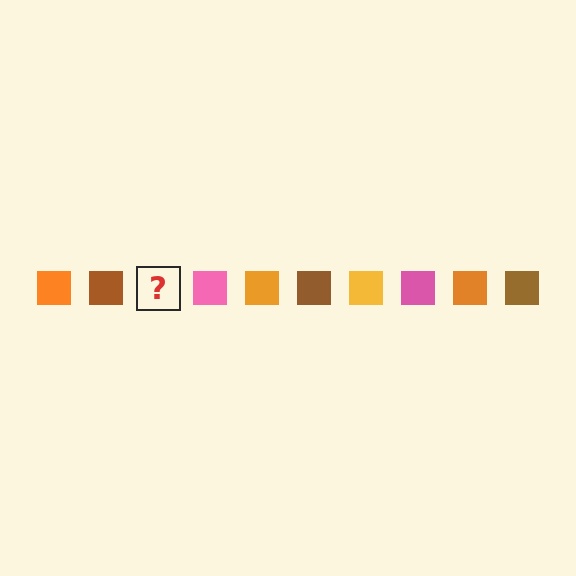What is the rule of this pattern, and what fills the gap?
The rule is that the pattern cycles through orange, brown, yellow, pink squares. The gap should be filled with a yellow square.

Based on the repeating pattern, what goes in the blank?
The blank should be a yellow square.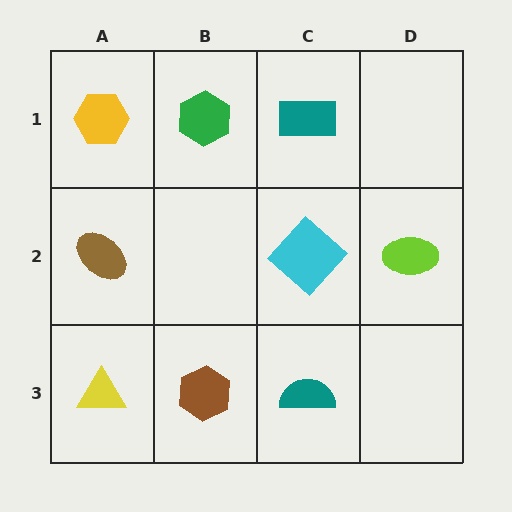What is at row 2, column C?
A cyan diamond.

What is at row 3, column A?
A yellow triangle.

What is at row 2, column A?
A brown ellipse.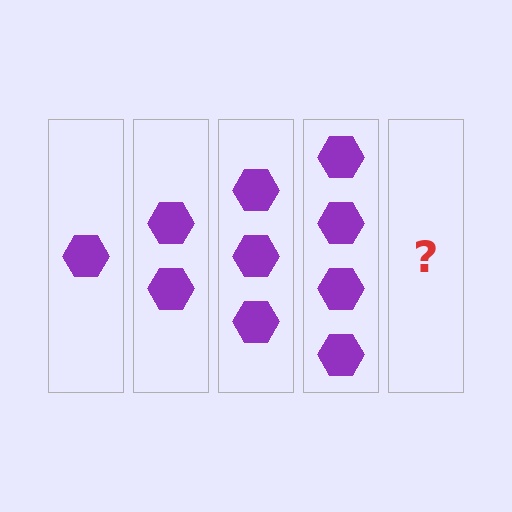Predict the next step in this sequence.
The next step is 5 hexagons.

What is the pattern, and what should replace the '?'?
The pattern is that each step adds one more hexagon. The '?' should be 5 hexagons.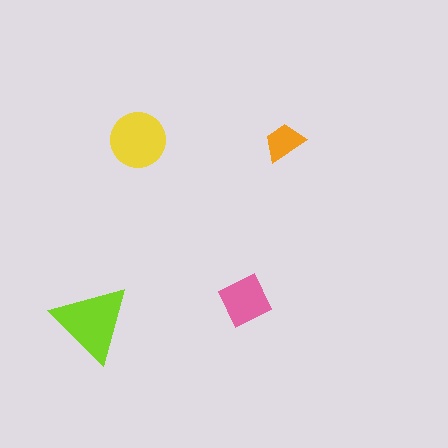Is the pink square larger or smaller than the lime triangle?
Smaller.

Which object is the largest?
The lime triangle.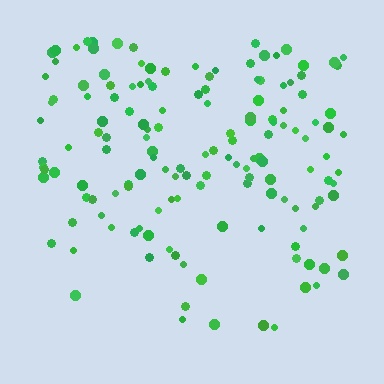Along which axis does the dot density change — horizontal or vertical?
Vertical.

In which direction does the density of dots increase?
From bottom to top, with the top side densest.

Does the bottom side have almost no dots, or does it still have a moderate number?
Still a moderate number, just noticeably fewer than the top.